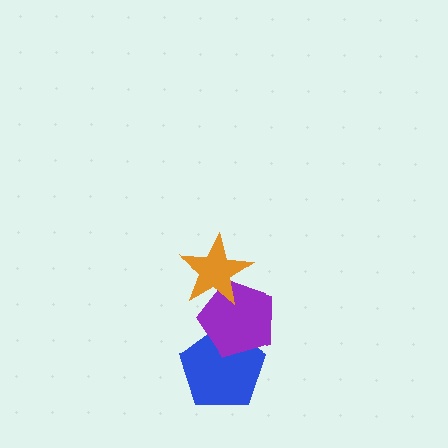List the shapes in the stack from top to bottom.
From top to bottom: the orange star, the purple pentagon, the blue pentagon.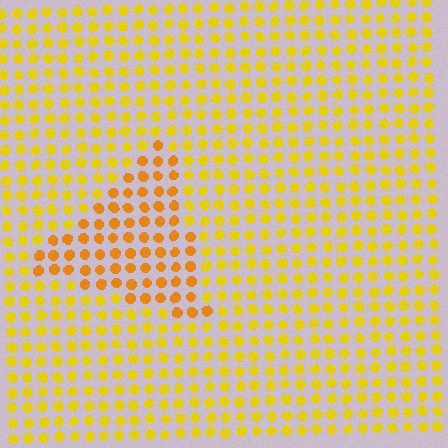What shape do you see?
I see a triangle.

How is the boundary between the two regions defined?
The boundary is defined purely by a slight shift in hue (about 21 degrees). Spacing, size, and orientation are identical on both sides.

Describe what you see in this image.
The image is filled with small yellow elements in a uniform arrangement. A triangle-shaped region is visible where the elements are tinted to a slightly different hue, forming a subtle color boundary.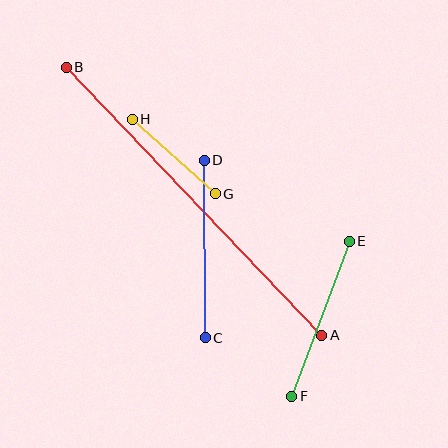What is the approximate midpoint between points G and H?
The midpoint is at approximately (174, 156) pixels.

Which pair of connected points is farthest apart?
Points A and B are farthest apart.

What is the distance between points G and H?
The distance is approximately 111 pixels.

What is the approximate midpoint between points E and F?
The midpoint is at approximately (321, 319) pixels.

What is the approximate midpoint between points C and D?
The midpoint is at approximately (205, 249) pixels.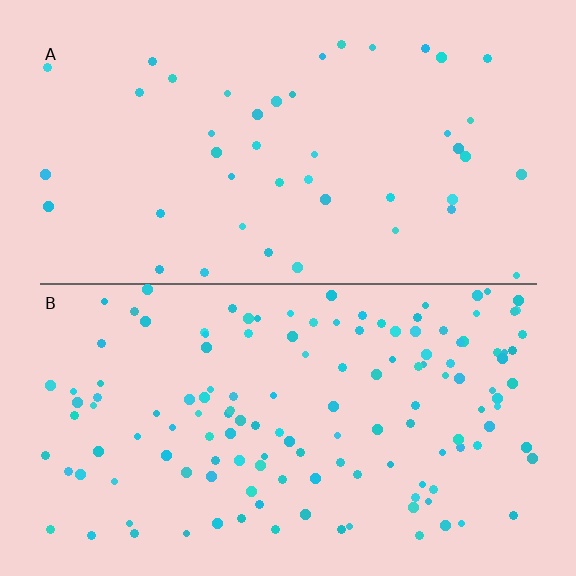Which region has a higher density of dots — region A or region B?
B (the bottom).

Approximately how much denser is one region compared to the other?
Approximately 3.1× — region B over region A.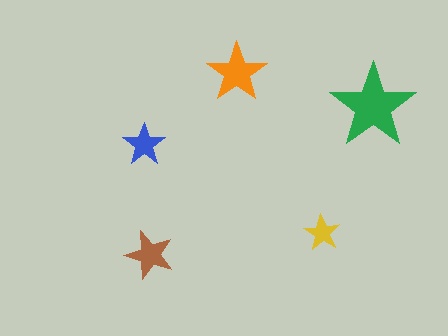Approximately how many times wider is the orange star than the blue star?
About 1.5 times wider.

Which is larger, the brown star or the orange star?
The orange one.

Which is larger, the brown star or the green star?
The green one.